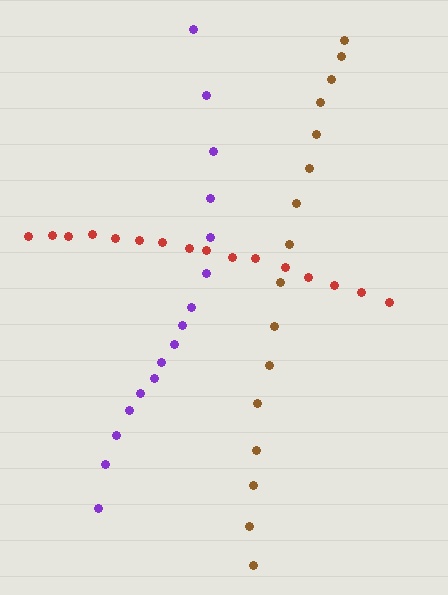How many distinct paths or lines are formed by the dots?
There are 3 distinct paths.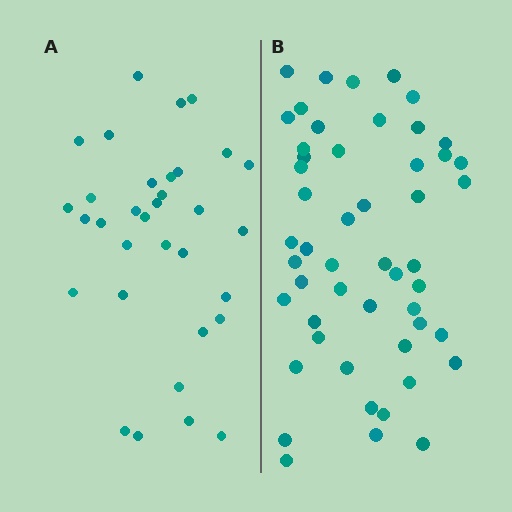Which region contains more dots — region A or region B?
Region B (the right region) has more dots.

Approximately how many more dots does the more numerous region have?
Region B has approximately 20 more dots than region A.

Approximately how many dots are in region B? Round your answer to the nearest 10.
About 50 dots. (The exact count is 51, which rounds to 50.)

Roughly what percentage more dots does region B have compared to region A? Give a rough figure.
About 55% more.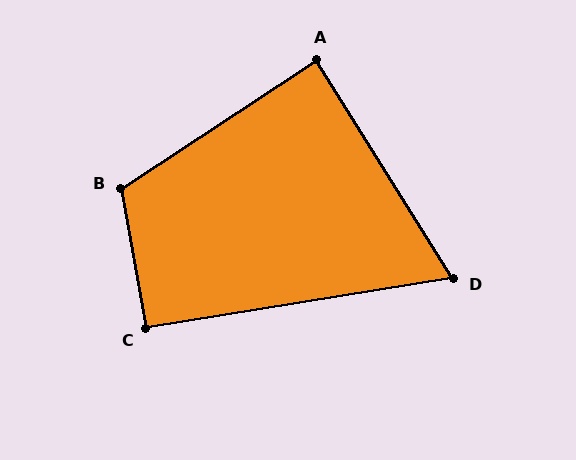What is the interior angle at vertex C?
Approximately 91 degrees (approximately right).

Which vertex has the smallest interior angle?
D, at approximately 67 degrees.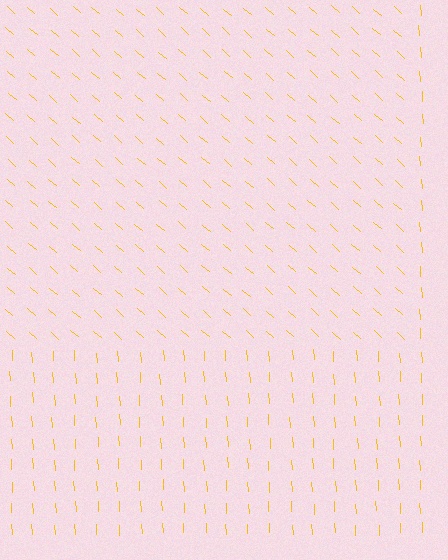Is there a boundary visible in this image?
Yes, there is a texture boundary formed by a change in line orientation.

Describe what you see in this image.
The image is filled with small yellow line segments. A rectangle region in the image has lines oriented differently from the surrounding lines, creating a visible texture boundary.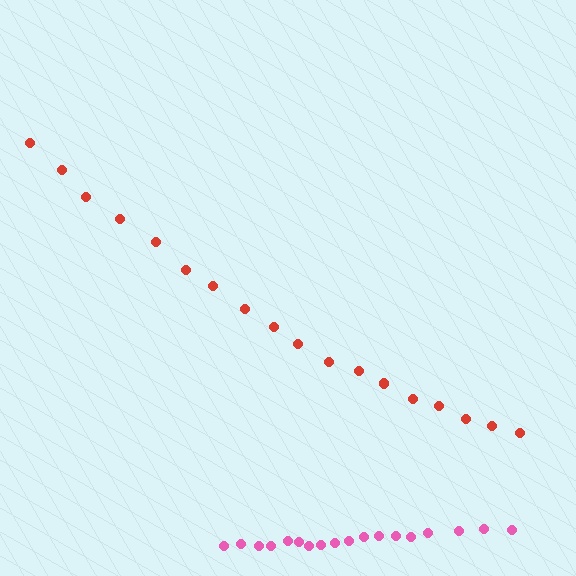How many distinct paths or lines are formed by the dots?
There are 2 distinct paths.